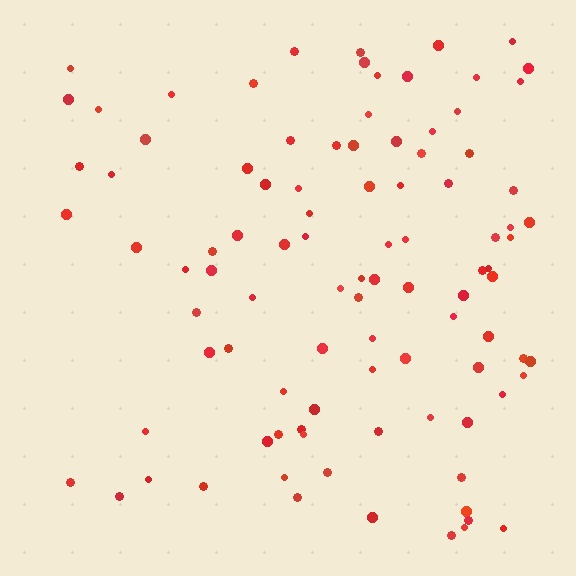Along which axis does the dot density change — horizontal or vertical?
Horizontal.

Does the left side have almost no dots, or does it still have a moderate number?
Still a moderate number, just noticeably fewer than the right.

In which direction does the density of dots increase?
From left to right, with the right side densest.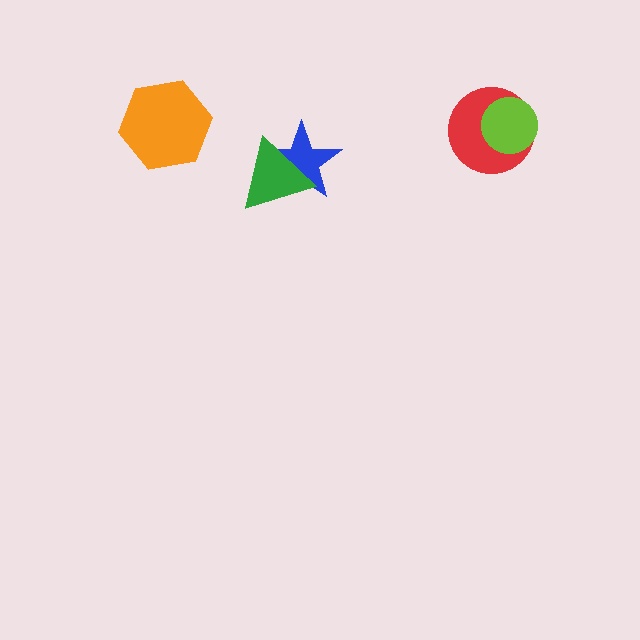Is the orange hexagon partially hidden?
No, no other shape covers it.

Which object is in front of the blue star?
The green triangle is in front of the blue star.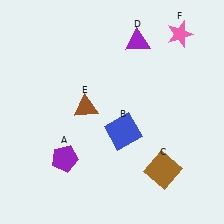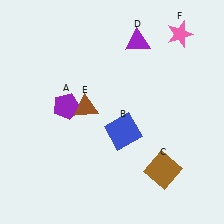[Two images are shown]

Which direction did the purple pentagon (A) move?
The purple pentagon (A) moved up.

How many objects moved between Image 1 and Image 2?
1 object moved between the two images.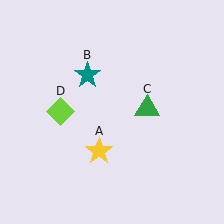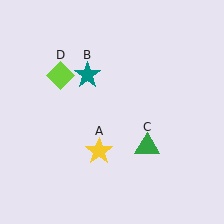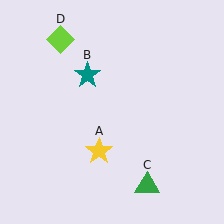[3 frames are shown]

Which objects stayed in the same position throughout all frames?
Yellow star (object A) and teal star (object B) remained stationary.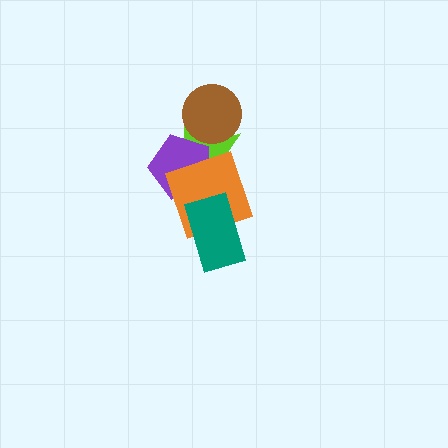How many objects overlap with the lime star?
4 objects overlap with the lime star.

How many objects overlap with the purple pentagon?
2 objects overlap with the purple pentagon.